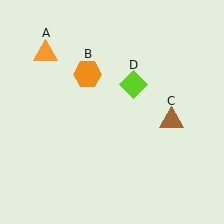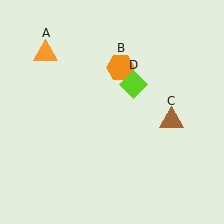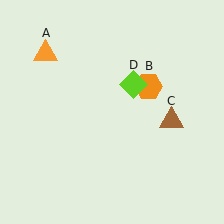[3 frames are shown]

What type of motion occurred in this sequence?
The orange hexagon (object B) rotated clockwise around the center of the scene.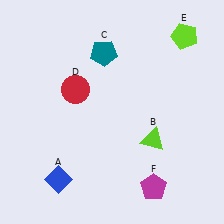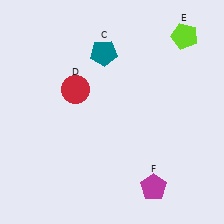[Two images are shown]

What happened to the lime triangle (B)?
The lime triangle (B) was removed in Image 2. It was in the bottom-right area of Image 1.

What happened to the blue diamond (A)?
The blue diamond (A) was removed in Image 2. It was in the bottom-left area of Image 1.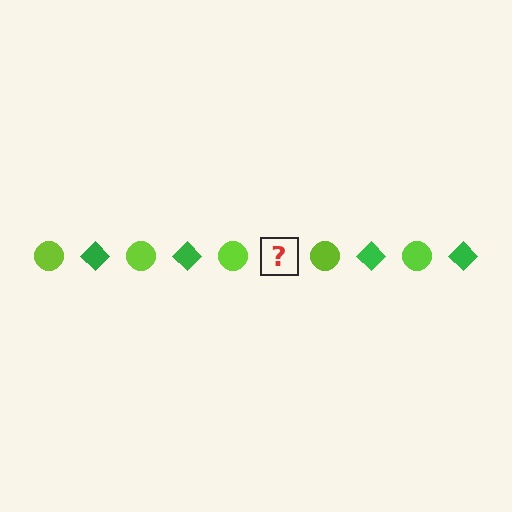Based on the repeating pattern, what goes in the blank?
The blank should be a green diamond.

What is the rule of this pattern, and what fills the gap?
The rule is that the pattern alternates between lime circle and green diamond. The gap should be filled with a green diamond.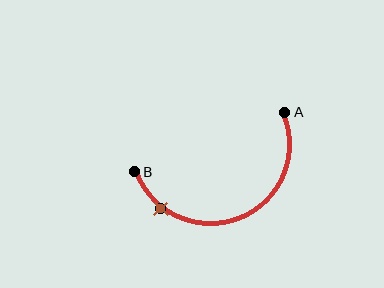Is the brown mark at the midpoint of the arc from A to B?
No. The brown mark lies on the arc but is closer to endpoint B. The arc midpoint would be at the point on the curve equidistant along the arc from both A and B.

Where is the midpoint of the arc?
The arc midpoint is the point on the curve farthest from the straight line joining A and B. It sits below that line.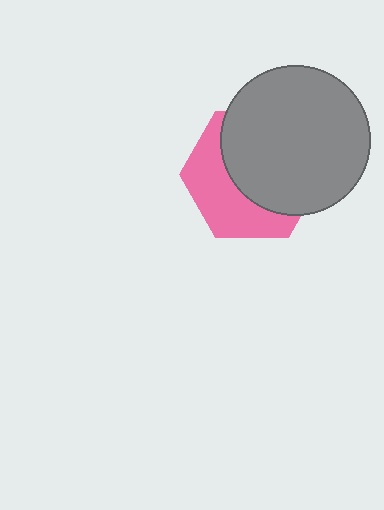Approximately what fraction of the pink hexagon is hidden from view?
Roughly 58% of the pink hexagon is hidden behind the gray circle.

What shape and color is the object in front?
The object in front is a gray circle.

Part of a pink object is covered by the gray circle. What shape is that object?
It is a hexagon.